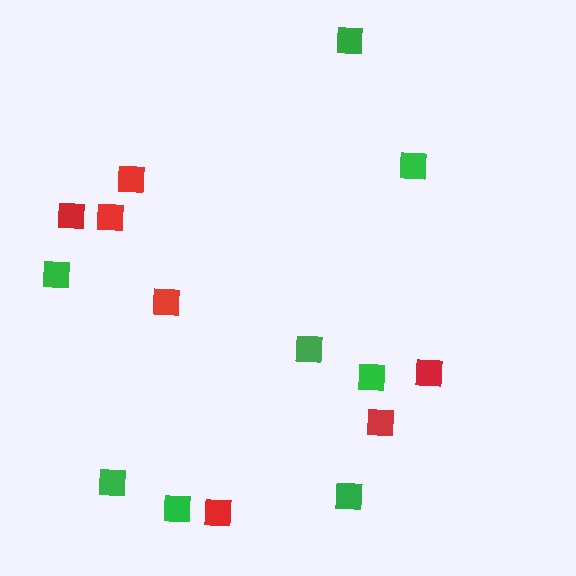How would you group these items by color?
There are 2 groups: one group of red squares (7) and one group of green squares (8).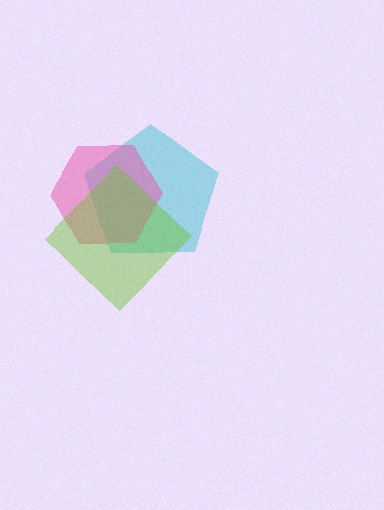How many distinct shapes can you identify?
There are 3 distinct shapes: a cyan pentagon, a pink hexagon, a lime diamond.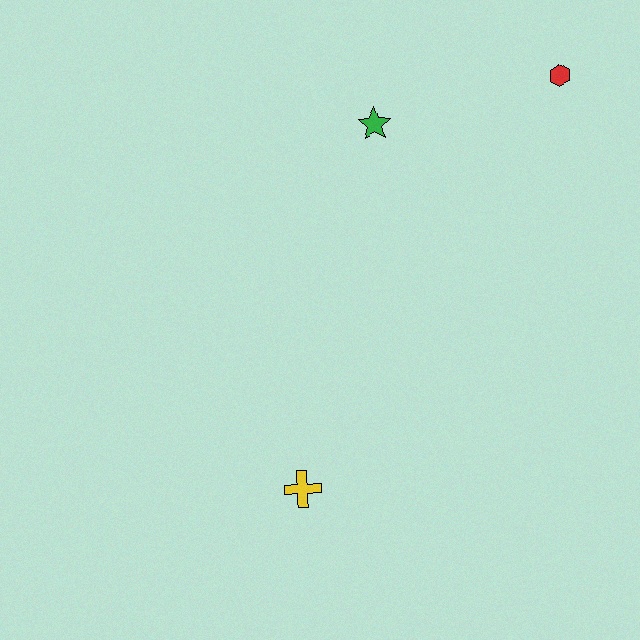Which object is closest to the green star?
The red hexagon is closest to the green star.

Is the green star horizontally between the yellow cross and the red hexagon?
Yes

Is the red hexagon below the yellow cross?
No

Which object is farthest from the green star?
The yellow cross is farthest from the green star.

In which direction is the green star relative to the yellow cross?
The green star is above the yellow cross.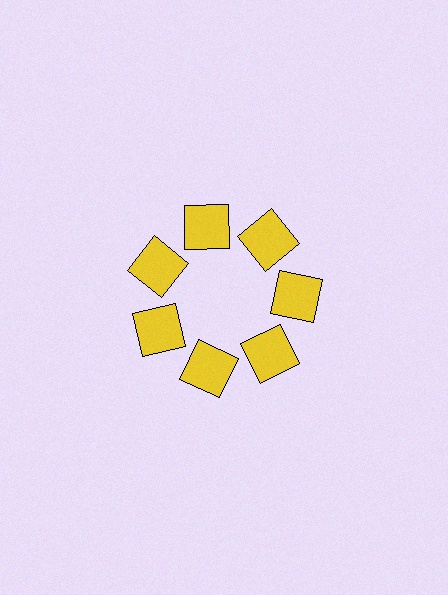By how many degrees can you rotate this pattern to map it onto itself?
The pattern maps onto itself every 51 degrees of rotation.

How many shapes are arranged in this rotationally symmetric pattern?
There are 7 shapes, arranged in 7 groups of 1.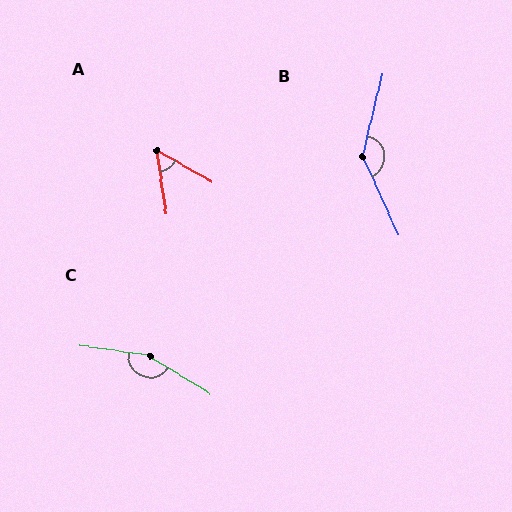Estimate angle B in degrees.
Approximately 142 degrees.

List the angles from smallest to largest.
A (52°), B (142°), C (156°).